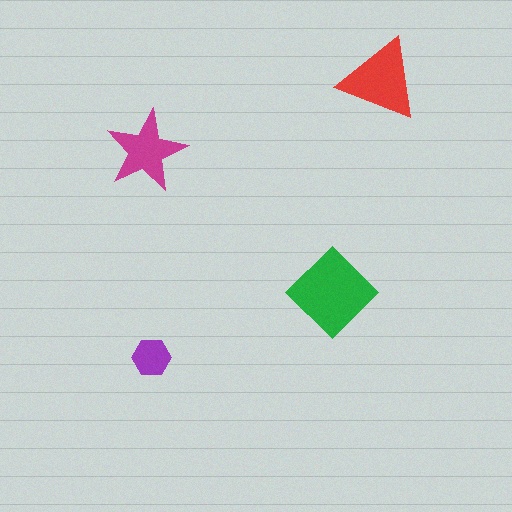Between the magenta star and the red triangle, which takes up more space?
The red triangle.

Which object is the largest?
The green diamond.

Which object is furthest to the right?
The red triangle is rightmost.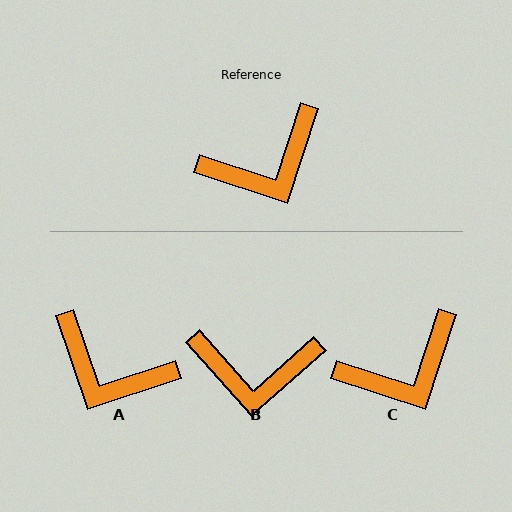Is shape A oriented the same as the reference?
No, it is off by about 53 degrees.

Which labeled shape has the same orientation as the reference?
C.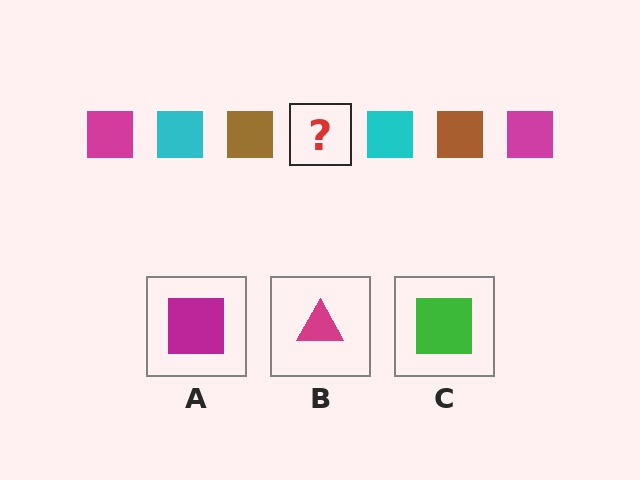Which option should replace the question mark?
Option A.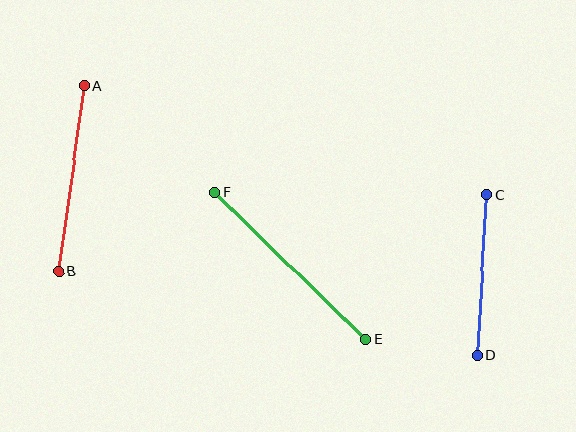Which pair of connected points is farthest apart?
Points E and F are farthest apart.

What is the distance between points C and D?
The distance is approximately 161 pixels.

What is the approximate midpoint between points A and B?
The midpoint is at approximately (71, 179) pixels.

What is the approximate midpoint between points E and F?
The midpoint is at approximately (290, 266) pixels.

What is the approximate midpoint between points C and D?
The midpoint is at approximately (482, 275) pixels.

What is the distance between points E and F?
The distance is approximately 211 pixels.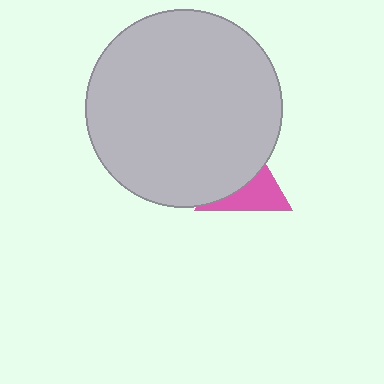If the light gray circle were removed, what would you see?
You would see the complete pink triangle.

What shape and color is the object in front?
The object in front is a light gray circle.